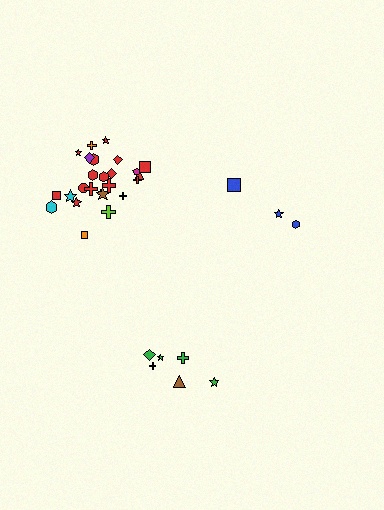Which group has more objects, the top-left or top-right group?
The top-left group.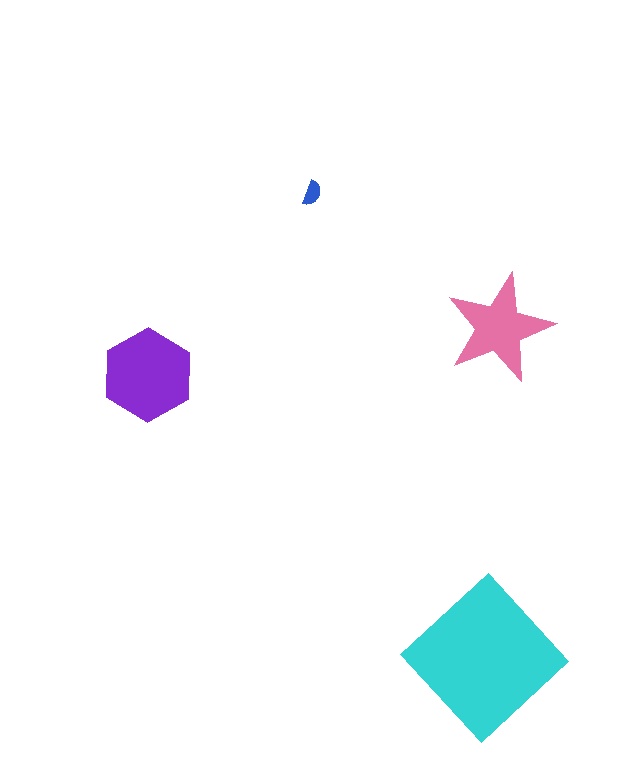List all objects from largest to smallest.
The cyan diamond, the purple hexagon, the pink star, the blue semicircle.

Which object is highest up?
The blue semicircle is topmost.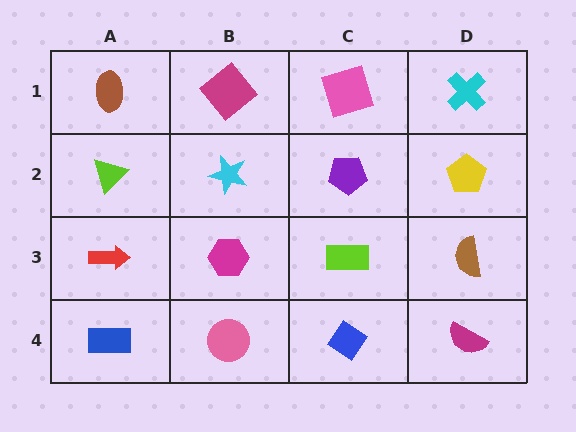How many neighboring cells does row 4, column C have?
3.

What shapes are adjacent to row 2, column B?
A magenta diamond (row 1, column B), a magenta hexagon (row 3, column B), a lime triangle (row 2, column A), a purple pentagon (row 2, column C).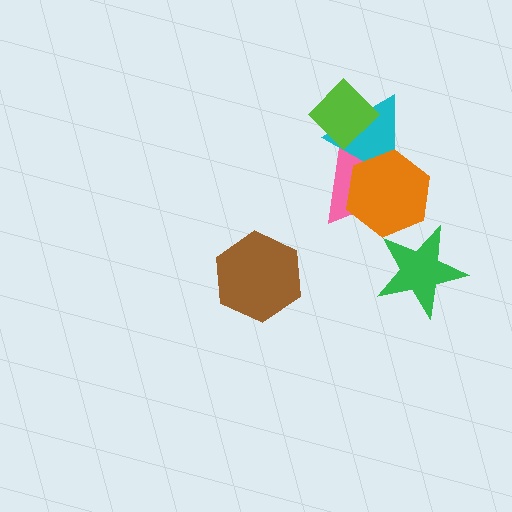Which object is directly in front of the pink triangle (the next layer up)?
The cyan triangle is directly in front of the pink triangle.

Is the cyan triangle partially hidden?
Yes, it is partially covered by another shape.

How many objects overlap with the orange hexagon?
3 objects overlap with the orange hexagon.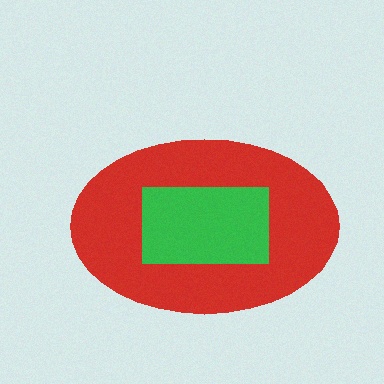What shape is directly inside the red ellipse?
The green rectangle.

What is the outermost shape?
The red ellipse.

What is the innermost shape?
The green rectangle.